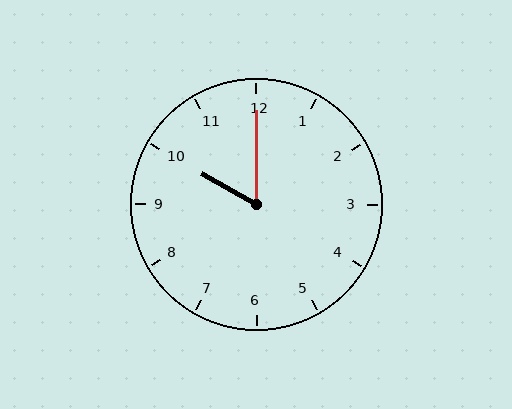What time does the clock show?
10:00.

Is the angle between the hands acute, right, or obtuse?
It is acute.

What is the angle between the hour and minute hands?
Approximately 60 degrees.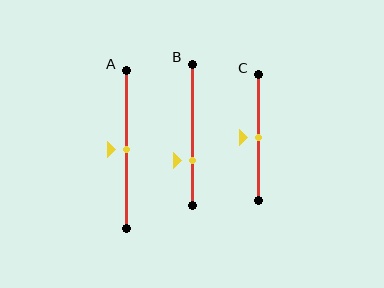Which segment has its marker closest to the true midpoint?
Segment A has its marker closest to the true midpoint.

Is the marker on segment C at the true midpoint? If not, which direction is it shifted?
Yes, the marker on segment C is at the true midpoint.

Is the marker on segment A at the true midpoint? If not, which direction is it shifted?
Yes, the marker on segment A is at the true midpoint.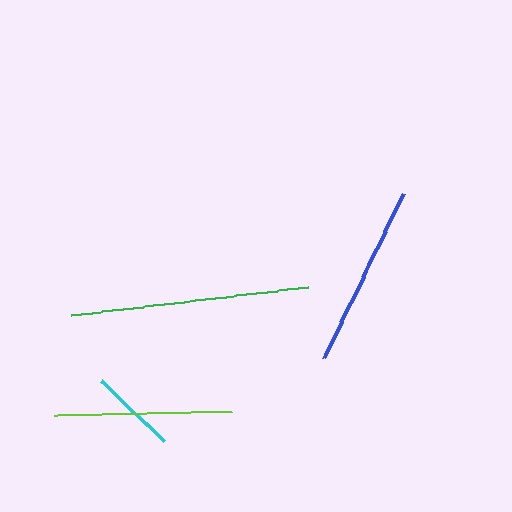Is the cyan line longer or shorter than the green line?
The green line is longer than the cyan line.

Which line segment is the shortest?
The cyan line is the shortest at approximately 87 pixels.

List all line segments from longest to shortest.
From longest to shortest: green, blue, lime, cyan.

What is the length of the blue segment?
The blue segment is approximately 183 pixels long.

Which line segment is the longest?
The green line is the longest at approximately 239 pixels.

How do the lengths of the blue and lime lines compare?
The blue and lime lines are approximately the same length.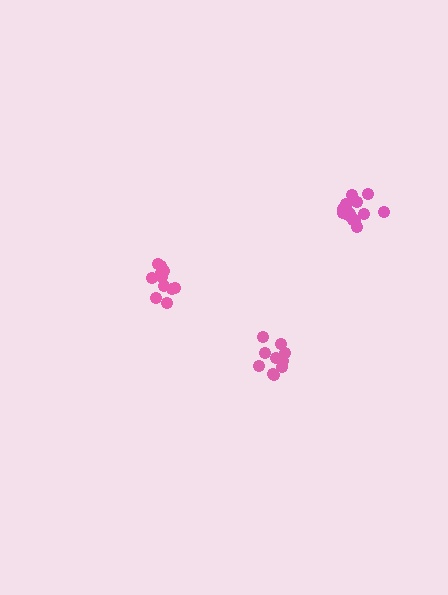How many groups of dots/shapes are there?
There are 3 groups.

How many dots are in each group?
Group 1: 12 dots, Group 2: 15 dots, Group 3: 10 dots (37 total).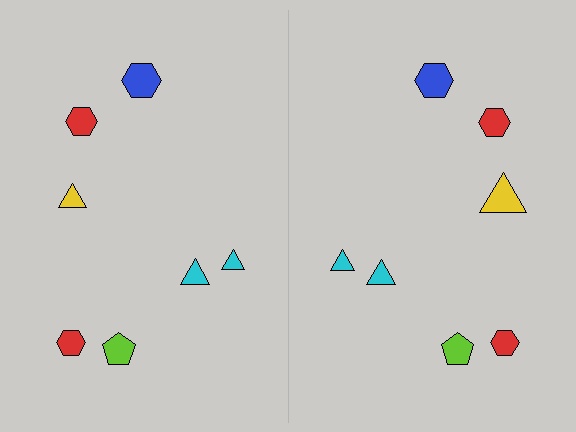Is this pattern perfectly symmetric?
No, the pattern is not perfectly symmetric. The yellow triangle on the right side has a different size than its mirror counterpart.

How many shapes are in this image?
There are 14 shapes in this image.